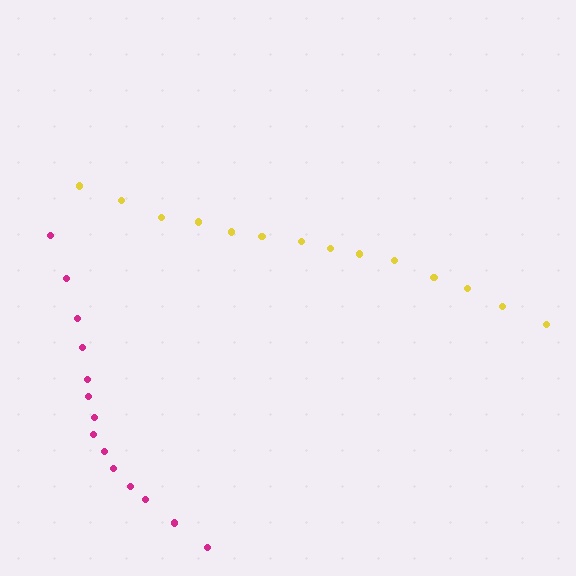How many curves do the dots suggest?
There are 2 distinct paths.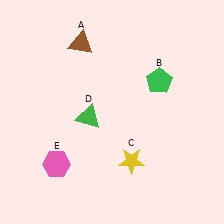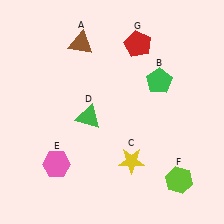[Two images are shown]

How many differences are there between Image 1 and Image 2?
There are 2 differences between the two images.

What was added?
A lime hexagon (F), a red pentagon (G) were added in Image 2.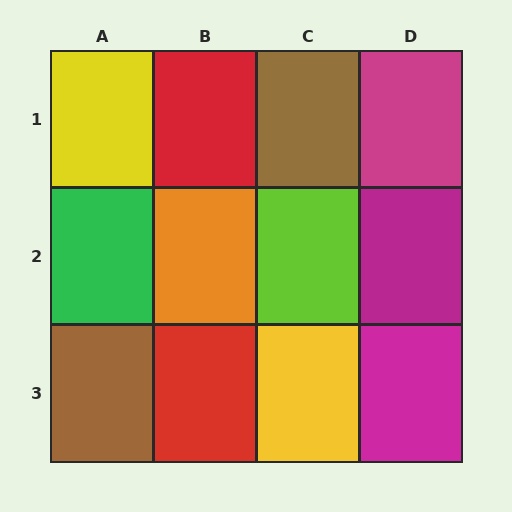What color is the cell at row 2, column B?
Orange.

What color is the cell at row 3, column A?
Brown.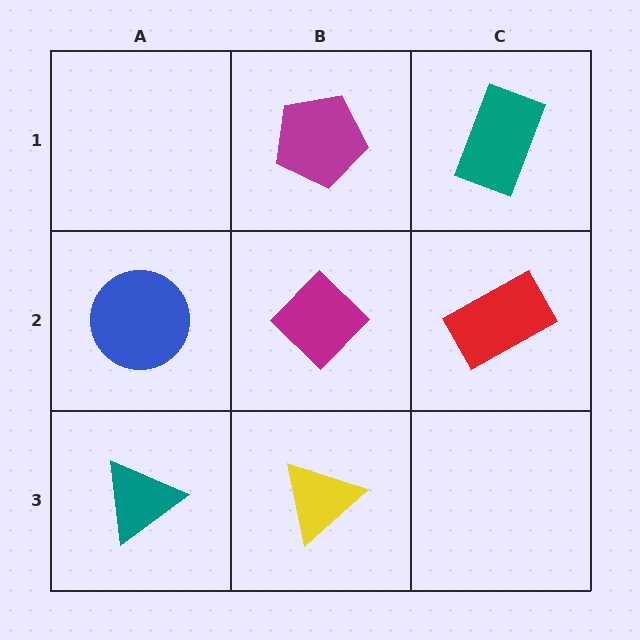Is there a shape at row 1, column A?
No, that cell is empty.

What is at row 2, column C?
A red rectangle.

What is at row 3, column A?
A teal triangle.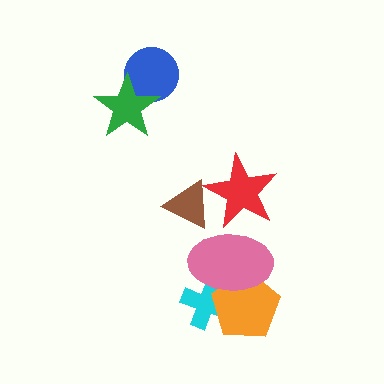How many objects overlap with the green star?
1 object overlaps with the green star.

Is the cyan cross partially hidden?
Yes, it is partially covered by another shape.